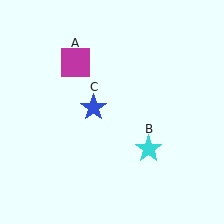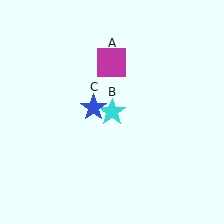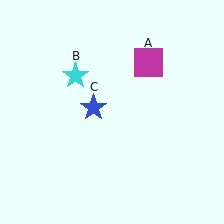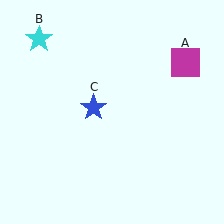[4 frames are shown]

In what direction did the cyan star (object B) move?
The cyan star (object B) moved up and to the left.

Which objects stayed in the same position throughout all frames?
Blue star (object C) remained stationary.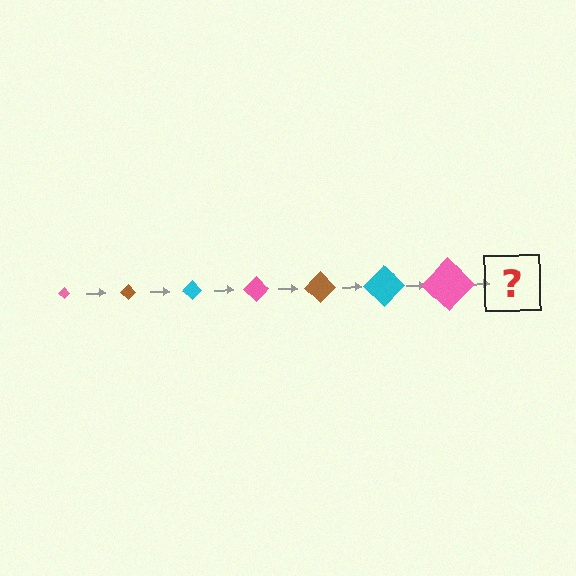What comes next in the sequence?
The next element should be a brown diamond, larger than the previous one.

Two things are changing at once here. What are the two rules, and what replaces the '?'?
The two rules are that the diamond grows larger each step and the color cycles through pink, brown, and cyan. The '?' should be a brown diamond, larger than the previous one.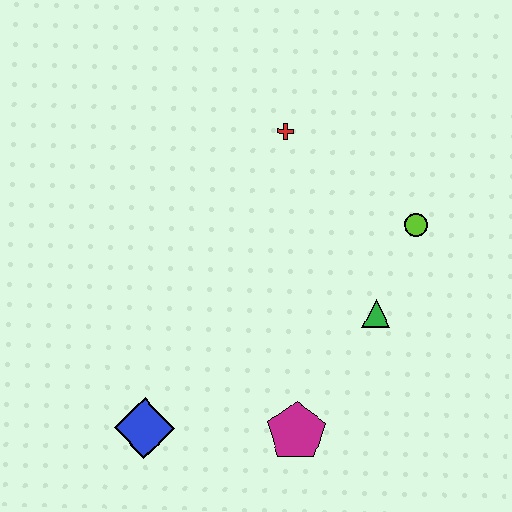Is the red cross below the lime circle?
No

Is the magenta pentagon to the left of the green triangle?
Yes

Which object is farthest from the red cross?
The blue diamond is farthest from the red cross.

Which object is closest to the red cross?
The lime circle is closest to the red cross.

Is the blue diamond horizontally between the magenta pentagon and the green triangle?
No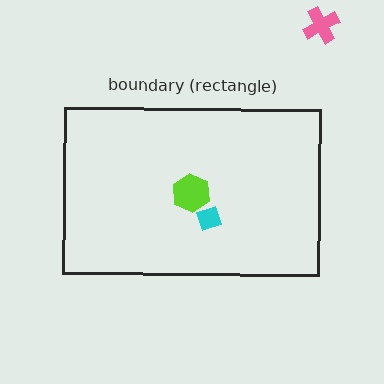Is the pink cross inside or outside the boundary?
Outside.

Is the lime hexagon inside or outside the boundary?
Inside.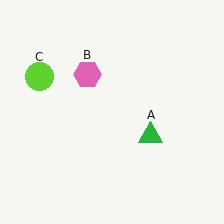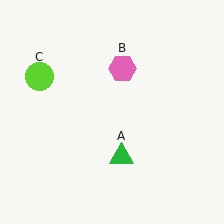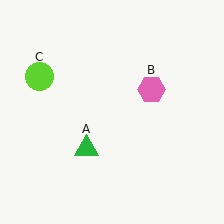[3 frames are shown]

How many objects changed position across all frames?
2 objects changed position: green triangle (object A), pink hexagon (object B).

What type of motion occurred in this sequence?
The green triangle (object A), pink hexagon (object B) rotated clockwise around the center of the scene.